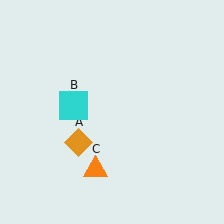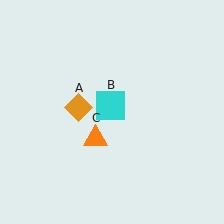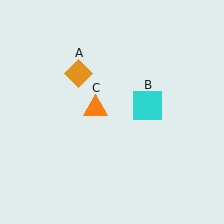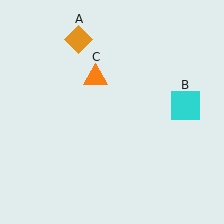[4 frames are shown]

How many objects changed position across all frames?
3 objects changed position: orange diamond (object A), cyan square (object B), orange triangle (object C).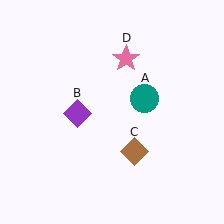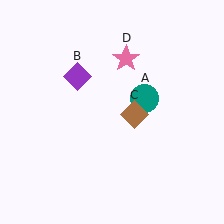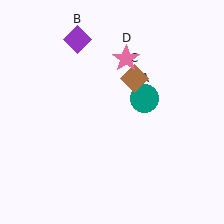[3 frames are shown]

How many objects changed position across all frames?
2 objects changed position: purple diamond (object B), brown diamond (object C).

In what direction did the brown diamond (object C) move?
The brown diamond (object C) moved up.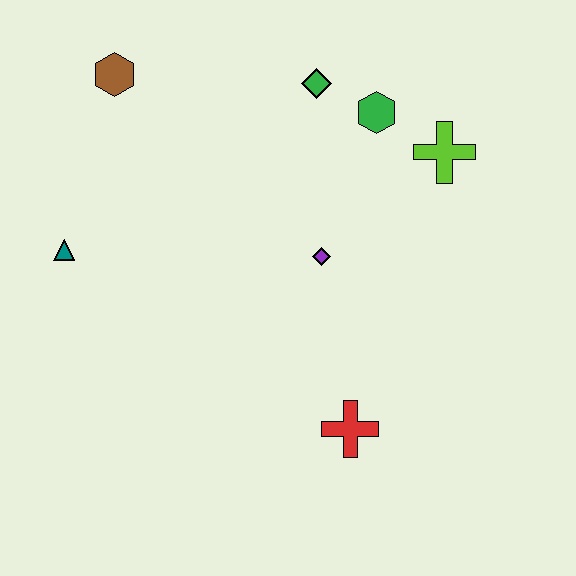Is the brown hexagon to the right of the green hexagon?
No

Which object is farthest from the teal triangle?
The lime cross is farthest from the teal triangle.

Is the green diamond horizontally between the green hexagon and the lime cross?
No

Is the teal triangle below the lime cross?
Yes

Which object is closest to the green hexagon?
The green diamond is closest to the green hexagon.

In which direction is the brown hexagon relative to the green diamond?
The brown hexagon is to the left of the green diamond.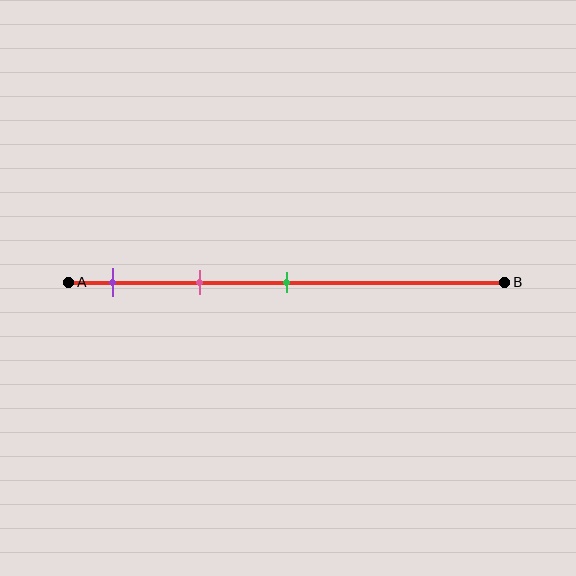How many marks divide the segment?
There are 3 marks dividing the segment.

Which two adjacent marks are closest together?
The purple and pink marks are the closest adjacent pair.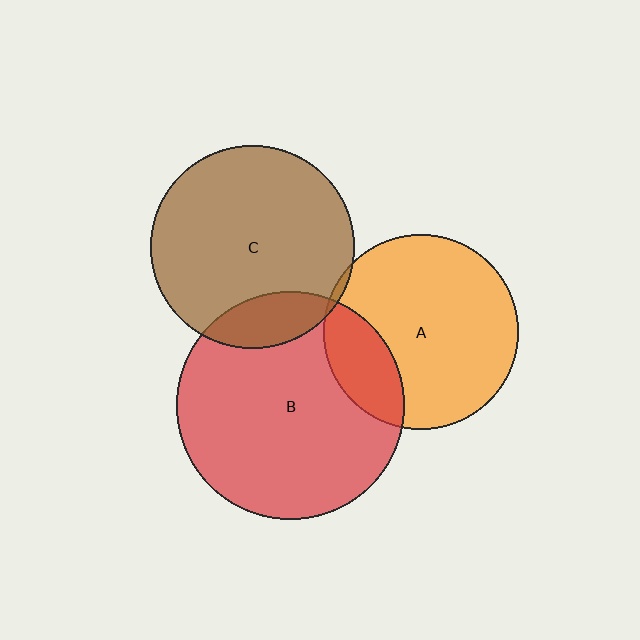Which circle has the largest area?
Circle B (red).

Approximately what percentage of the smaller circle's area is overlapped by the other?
Approximately 5%.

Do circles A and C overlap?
Yes.